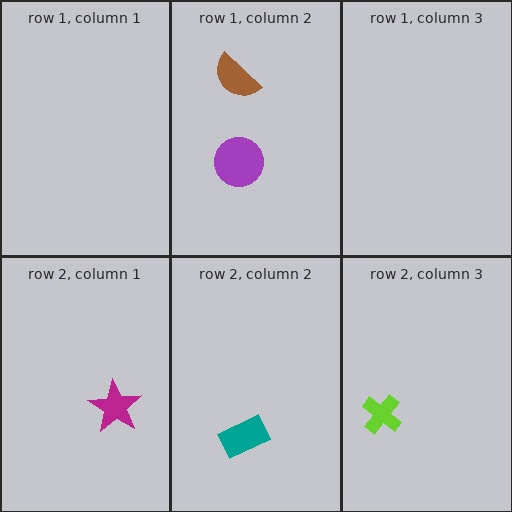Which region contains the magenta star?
The row 2, column 1 region.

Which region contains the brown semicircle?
The row 1, column 2 region.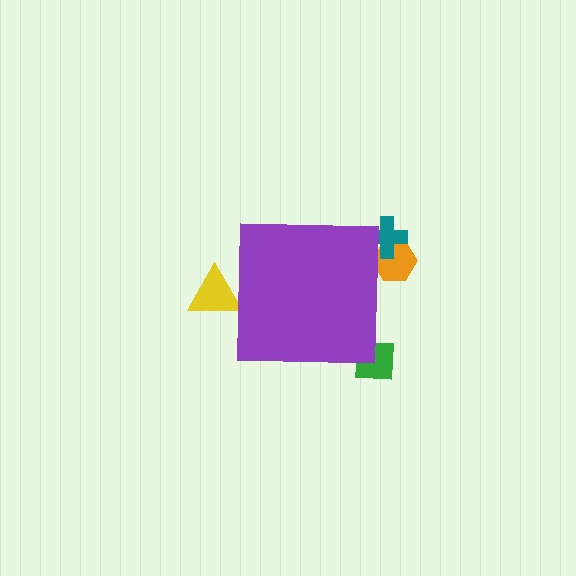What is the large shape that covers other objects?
A purple square.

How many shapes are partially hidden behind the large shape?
4 shapes are partially hidden.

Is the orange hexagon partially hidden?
Yes, the orange hexagon is partially hidden behind the purple square.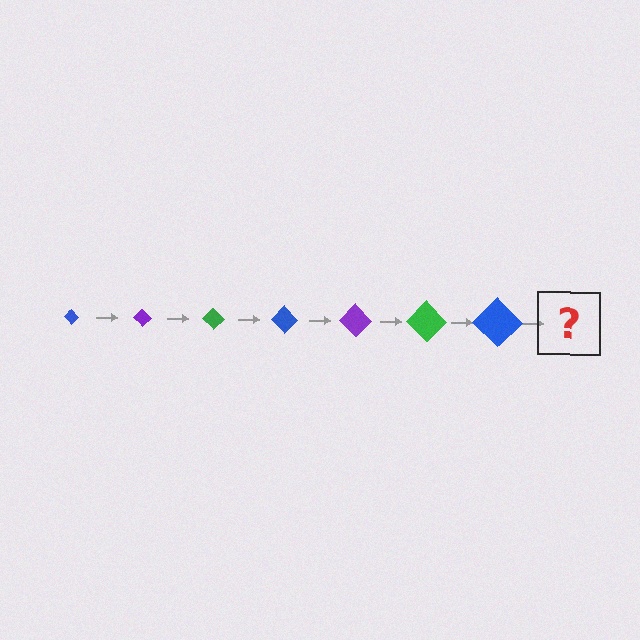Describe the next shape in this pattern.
It should be a purple diamond, larger than the previous one.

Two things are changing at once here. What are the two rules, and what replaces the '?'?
The two rules are that the diamond grows larger each step and the color cycles through blue, purple, and green. The '?' should be a purple diamond, larger than the previous one.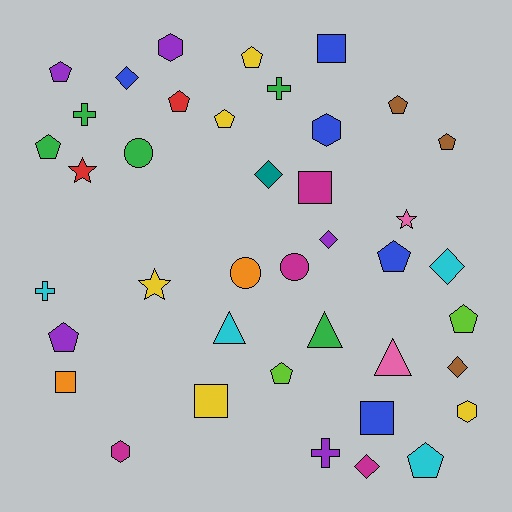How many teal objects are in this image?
There is 1 teal object.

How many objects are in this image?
There are 40 objects.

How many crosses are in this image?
There are 4 crosses.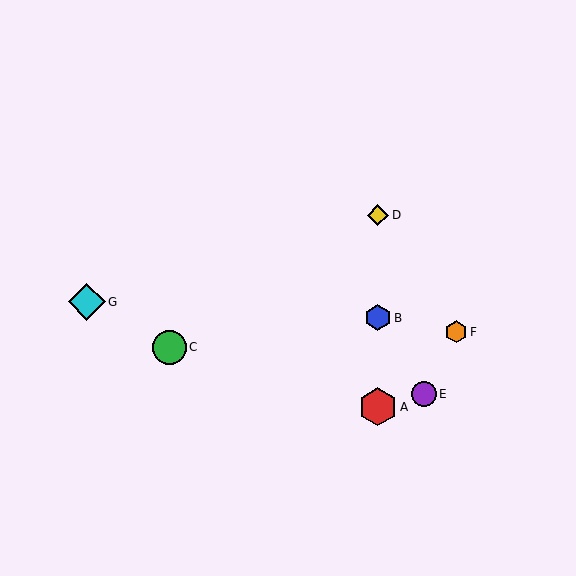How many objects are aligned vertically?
3 objects (A, B, D) are aligned vertically.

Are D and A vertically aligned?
Yes, both are at x≈378.